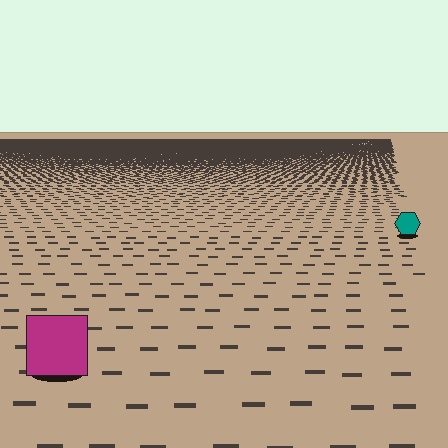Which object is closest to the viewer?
The magenta square is closest. The texture marks near it are larger and more spread out.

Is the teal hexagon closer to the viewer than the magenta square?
No. The magenta square is closer — you can tell from the texture gradient: the ground texture is coarser near it.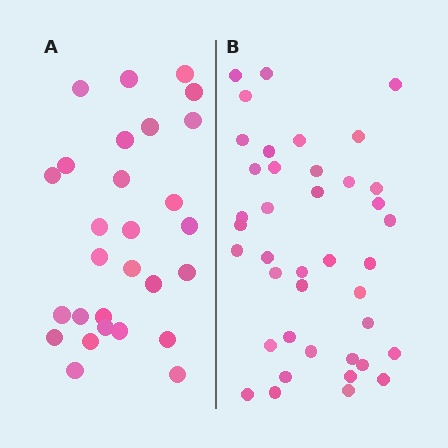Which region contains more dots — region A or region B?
Region B (the right region) has more dots.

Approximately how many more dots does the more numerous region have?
Region B has roughly 12 or so more dots than region A.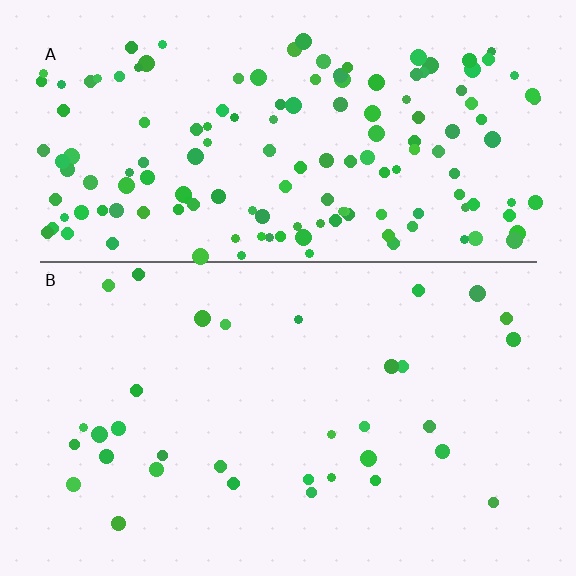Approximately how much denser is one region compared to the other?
Approximately 4.6× — region A over region B.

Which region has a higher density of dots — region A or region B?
A (the top).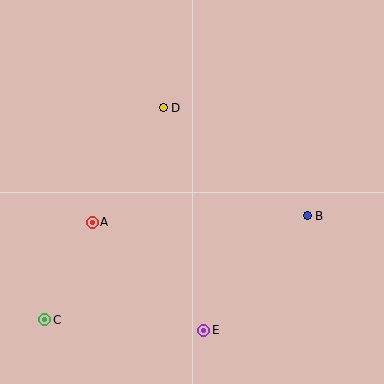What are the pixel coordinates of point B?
Point B is at (307, 216).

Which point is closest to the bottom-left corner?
Point C is closest to the bottom-left corner.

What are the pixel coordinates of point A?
Point A is at (92, 222).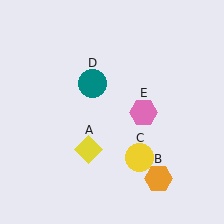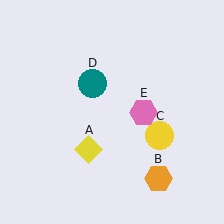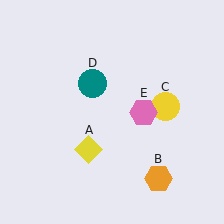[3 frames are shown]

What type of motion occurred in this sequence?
The yellow circle (object C) rotated counterclockwise around the center of the scene.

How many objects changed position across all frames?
1 object changed position: yellow circle (object C).